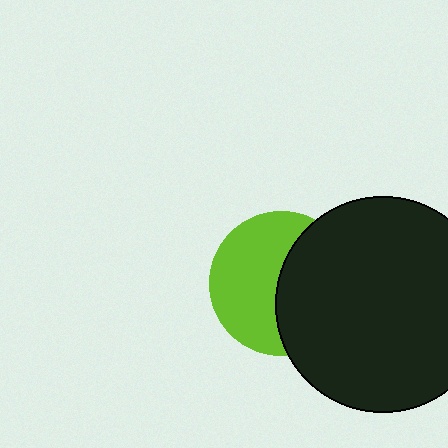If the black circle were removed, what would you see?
You would see the complete lime circle.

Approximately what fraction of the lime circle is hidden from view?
Roughly 47% of the lime circle is hidden behind the black circle.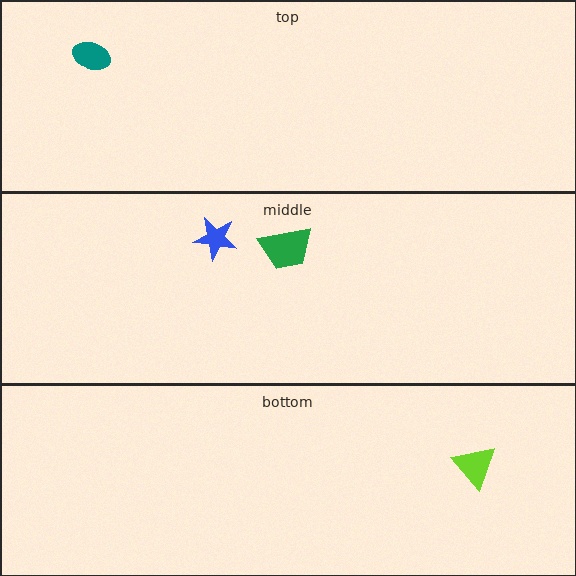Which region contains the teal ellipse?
The top region.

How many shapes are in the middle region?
2.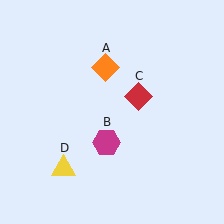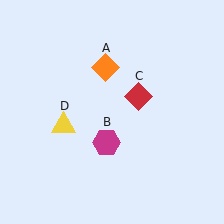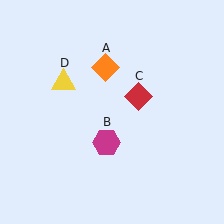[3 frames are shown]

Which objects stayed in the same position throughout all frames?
Orange diamond (object A) and magenta hexagon (object B) and red diamond (object C) remained stationary.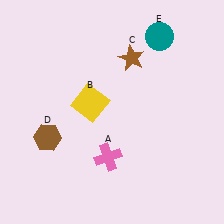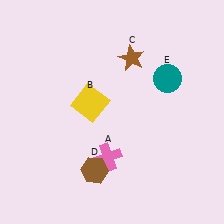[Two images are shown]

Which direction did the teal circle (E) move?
The teal circle (E) moved down.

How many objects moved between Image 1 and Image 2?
2 objects moved between the two images.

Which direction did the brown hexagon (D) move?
The brown hexagon (D) moved right.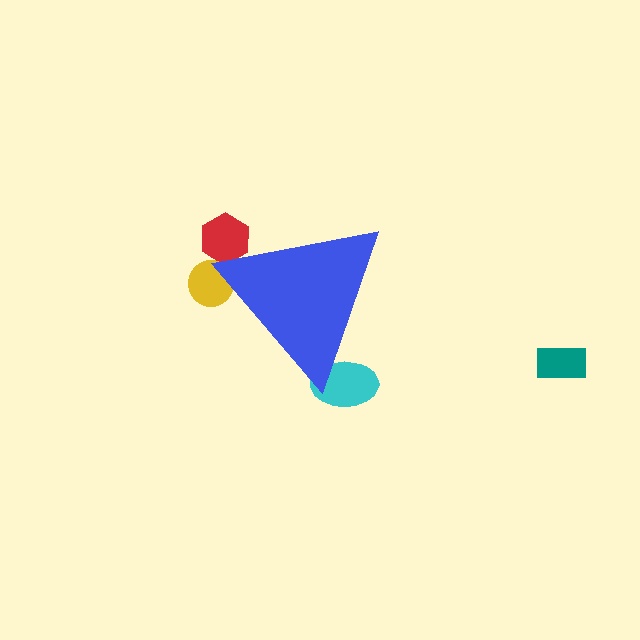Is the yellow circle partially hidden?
Yes, the yellow circle is partially hidden behind the blue triangle.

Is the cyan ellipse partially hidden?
Yes, the cyan ellipse is partially hidden behind the blue triangle.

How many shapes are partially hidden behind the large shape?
3 shapes are partially hidden.